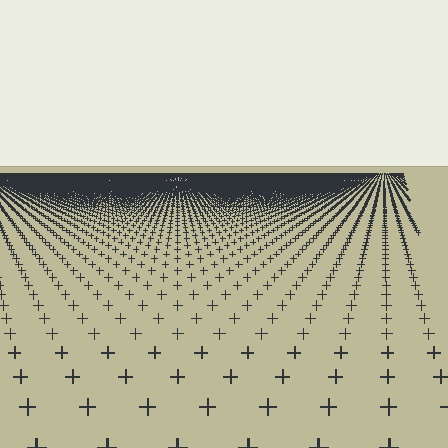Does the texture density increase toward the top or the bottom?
Density increases toward the top.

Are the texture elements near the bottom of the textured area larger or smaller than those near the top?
Larger. Near the bottom, elements are closer to the viewer and appear at a bigger on-screen size.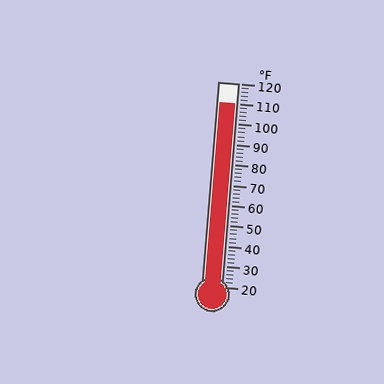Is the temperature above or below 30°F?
The temperature is above 30°F.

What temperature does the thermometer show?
The thermometer shows approximately 110°F.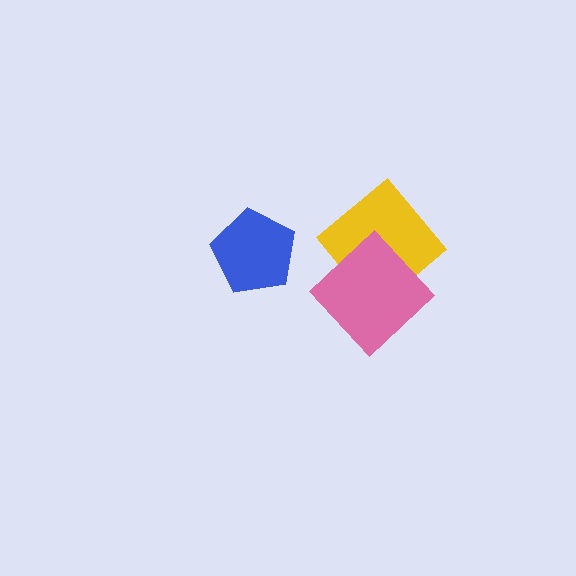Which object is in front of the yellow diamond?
The pink diamond is in front of the yellow diamond.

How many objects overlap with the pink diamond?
1 object overlaps with the pink diamond.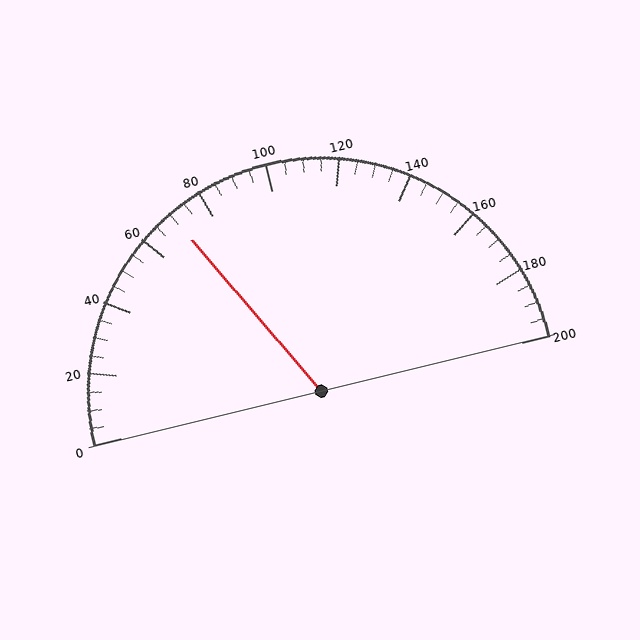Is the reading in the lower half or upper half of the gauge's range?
The reading is in the lower half of the range (0 to 200).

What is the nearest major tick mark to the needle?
The nearest major tick mark is 80.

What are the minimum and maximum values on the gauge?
The gauge ranges from 0 to 200.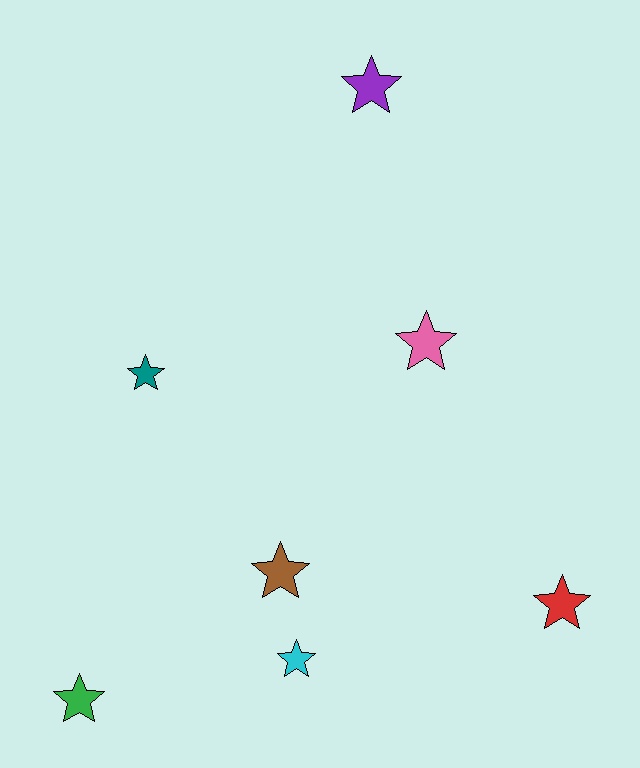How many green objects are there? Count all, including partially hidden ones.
There is 1 green object.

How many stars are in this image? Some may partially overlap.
There are 7 stars.